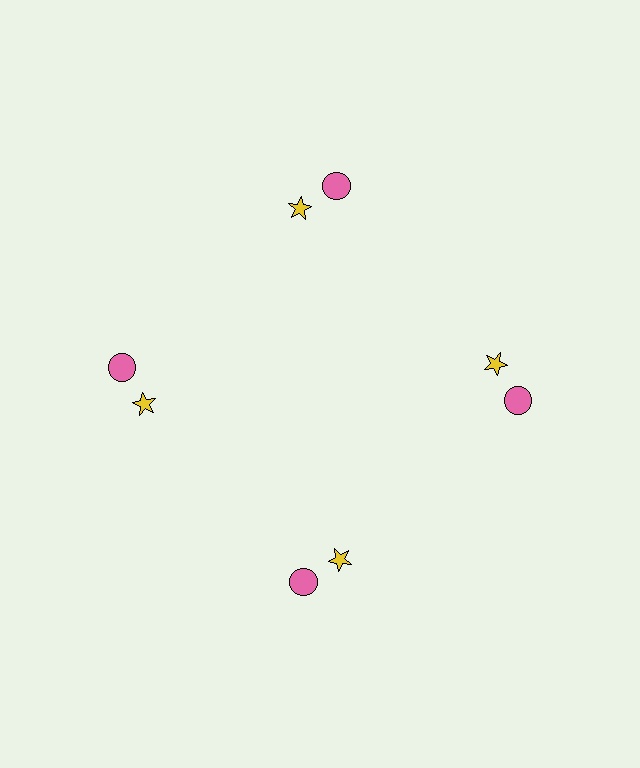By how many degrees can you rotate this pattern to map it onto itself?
The pattern maps onto itself every 90 degrees of rotation.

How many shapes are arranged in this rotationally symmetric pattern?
There are 8 shapes, arranged in 4 groups of 2.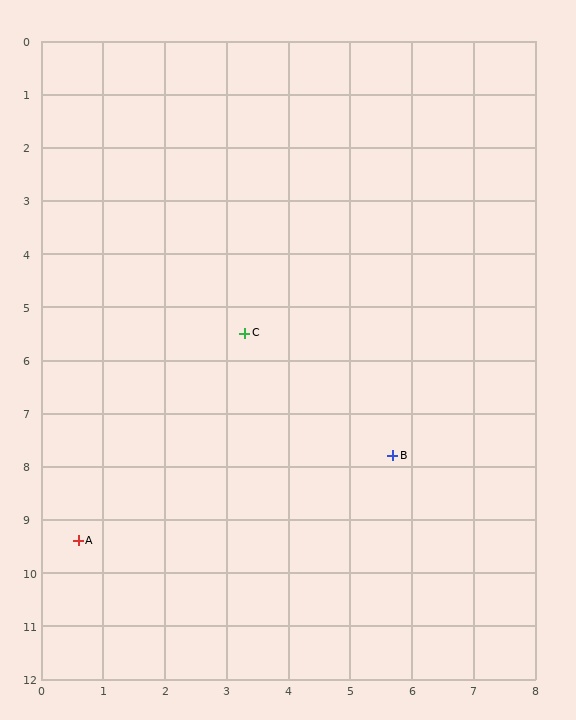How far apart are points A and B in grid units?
Points A and B are about 5.3 grid units apart.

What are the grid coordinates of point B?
Point B is at approximately (5.7, 7.8).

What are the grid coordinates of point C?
Point C is at approximately (3.3, 5.5).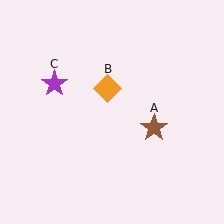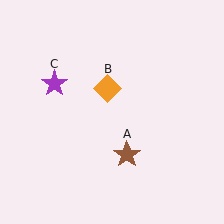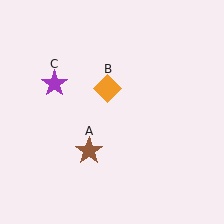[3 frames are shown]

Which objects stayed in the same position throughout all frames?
Orange diamond (object B) and purple star (object C) remained stationary.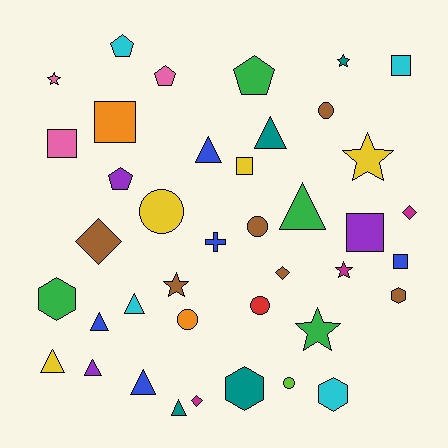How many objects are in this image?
There are 40 objects.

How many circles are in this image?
There are 6 circles.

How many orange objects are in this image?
There are 2 orange objects.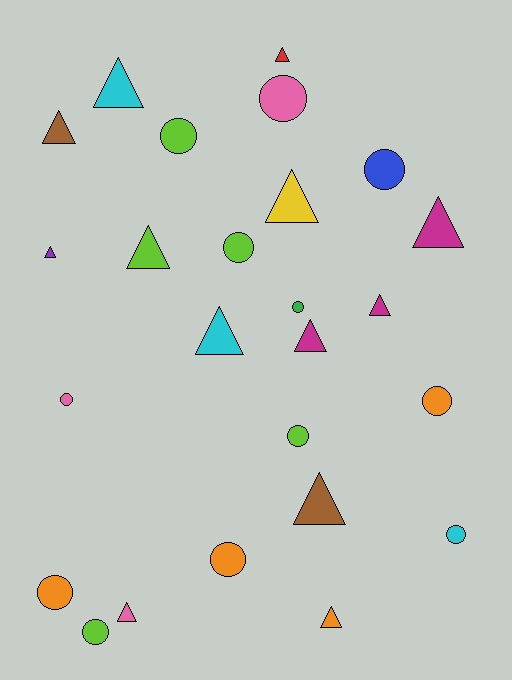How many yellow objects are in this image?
There is 1 yellow object.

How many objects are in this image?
There are 25 objects.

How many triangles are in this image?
There are 13 triangles.